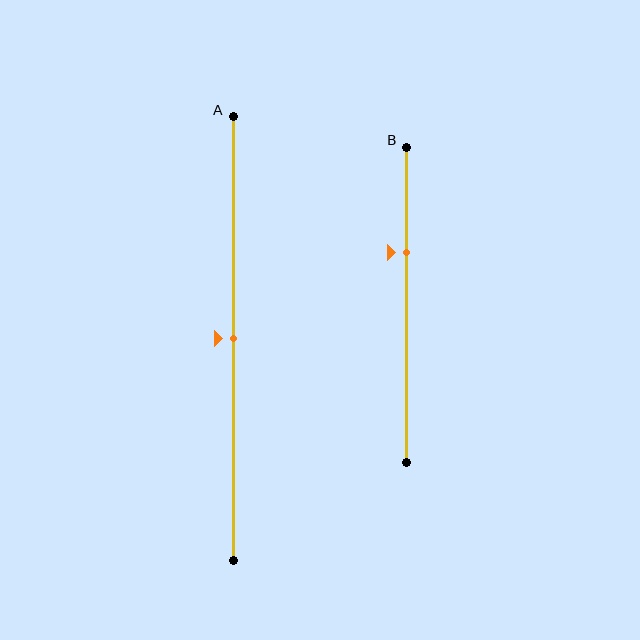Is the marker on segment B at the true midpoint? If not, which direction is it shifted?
No, the marker on segment B is shifted upward by about 17% of the segment length.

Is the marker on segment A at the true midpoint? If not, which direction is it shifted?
Yes, the marker on segment A is at the true midpoint.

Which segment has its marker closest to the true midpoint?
Segment A has its marker closest to the true midpoint.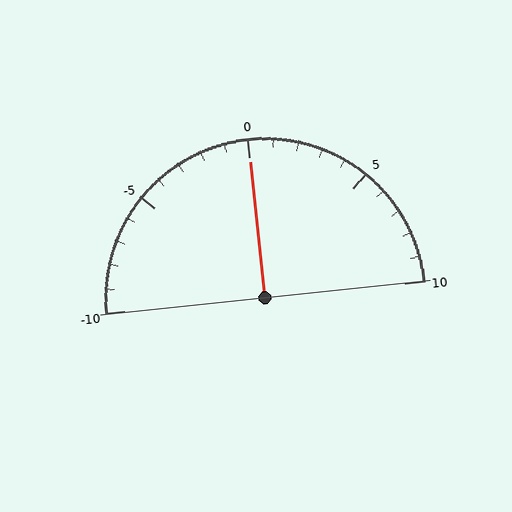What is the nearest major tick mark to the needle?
The nearest major tick mark is 0.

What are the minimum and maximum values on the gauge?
The gauge ranges from -10 to 10.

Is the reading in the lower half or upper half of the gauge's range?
The reading is in the upper half of the range (-10 to 10).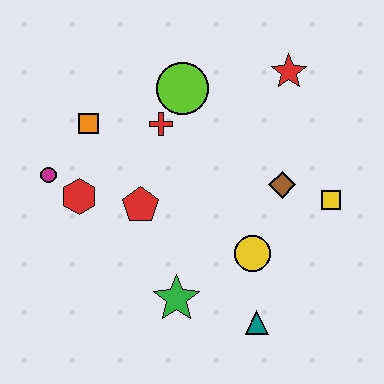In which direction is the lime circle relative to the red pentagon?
The lime circle is above the red pentagon.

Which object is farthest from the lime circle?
The teal triangle is farthest from the lime circle.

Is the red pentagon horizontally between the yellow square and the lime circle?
No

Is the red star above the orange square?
Yes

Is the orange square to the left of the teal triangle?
Yes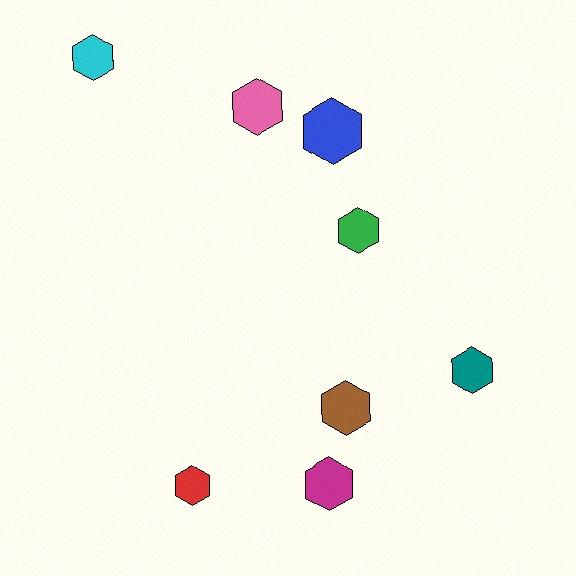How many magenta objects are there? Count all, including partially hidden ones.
There is 1 magenta object.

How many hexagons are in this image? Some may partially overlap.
There are 8 hexagons.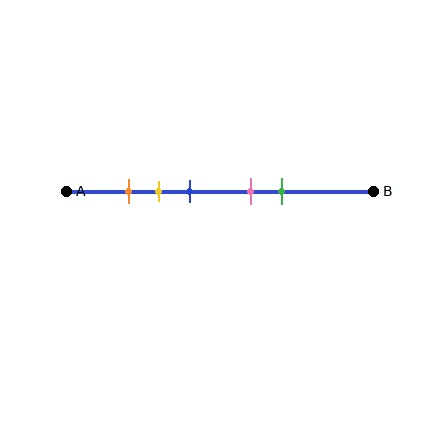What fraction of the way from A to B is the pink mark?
The pink mark is approximately 60% (0.6) of the way from A to B.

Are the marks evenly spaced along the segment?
No, the marks are not evenly spaced.